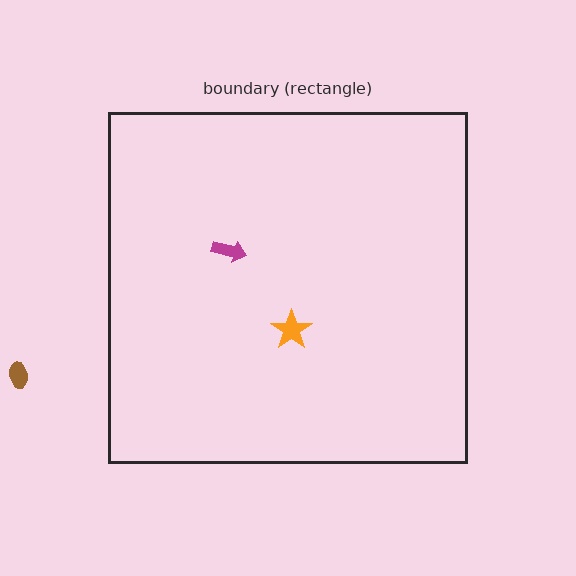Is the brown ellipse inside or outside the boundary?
Outside.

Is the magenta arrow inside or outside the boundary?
Inside.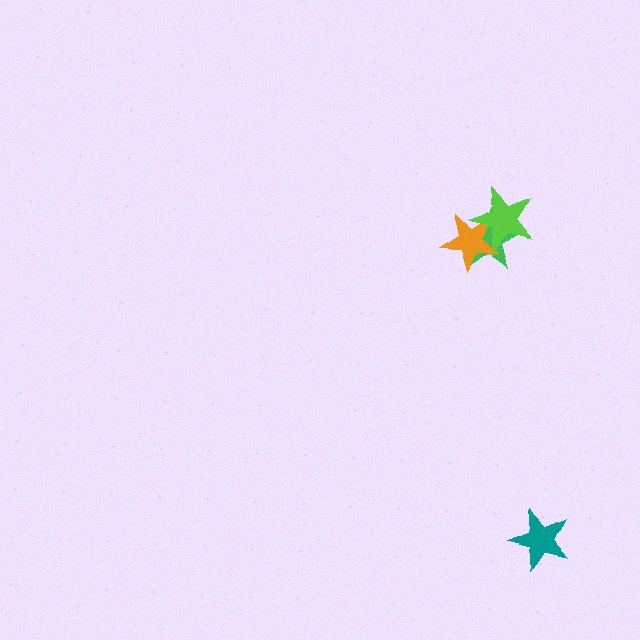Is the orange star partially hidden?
Yes, it is partially covered by another shape.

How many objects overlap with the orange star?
2 objects overlap with the orange star.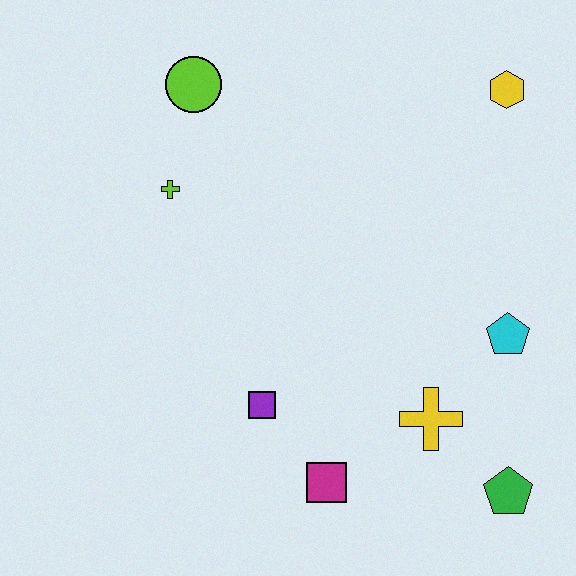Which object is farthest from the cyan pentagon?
The lime circle is farthest from the cyan pentagon.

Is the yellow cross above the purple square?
No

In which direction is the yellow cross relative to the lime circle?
The yellow cross is below the lime circle.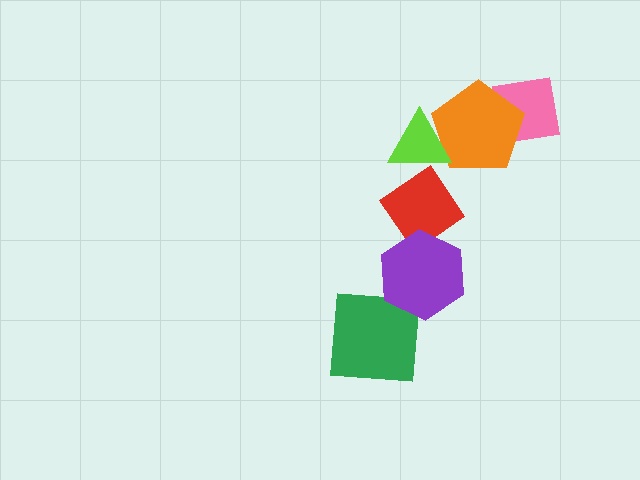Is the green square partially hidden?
No, no other shape covers it.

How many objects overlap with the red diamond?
2 objects overlap with the red diamond.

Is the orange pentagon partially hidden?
Yes, it is partially covered by another shape.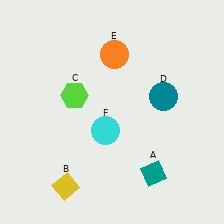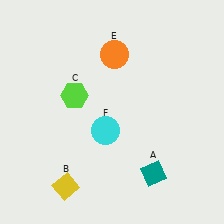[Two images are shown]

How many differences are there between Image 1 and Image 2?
There is 1 difference between the two images.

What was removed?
The teal circle (D) was removed in Image 2.